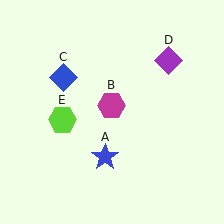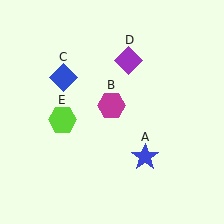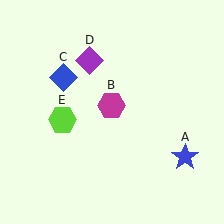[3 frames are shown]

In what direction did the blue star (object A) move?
The blue star (object A) moved right.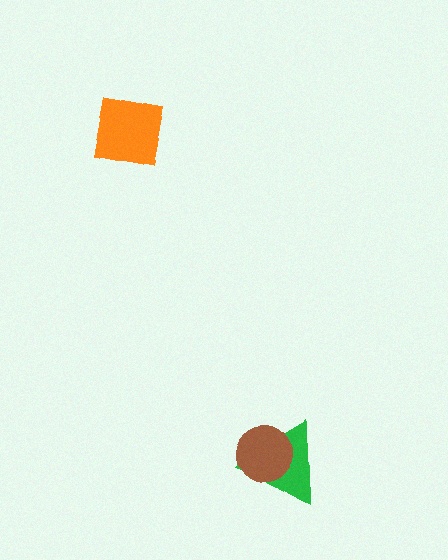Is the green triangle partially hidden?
Yes, it is partially covered by another shape.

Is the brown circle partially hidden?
No, no other shape covers it.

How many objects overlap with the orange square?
0 objects overlap with the orange square.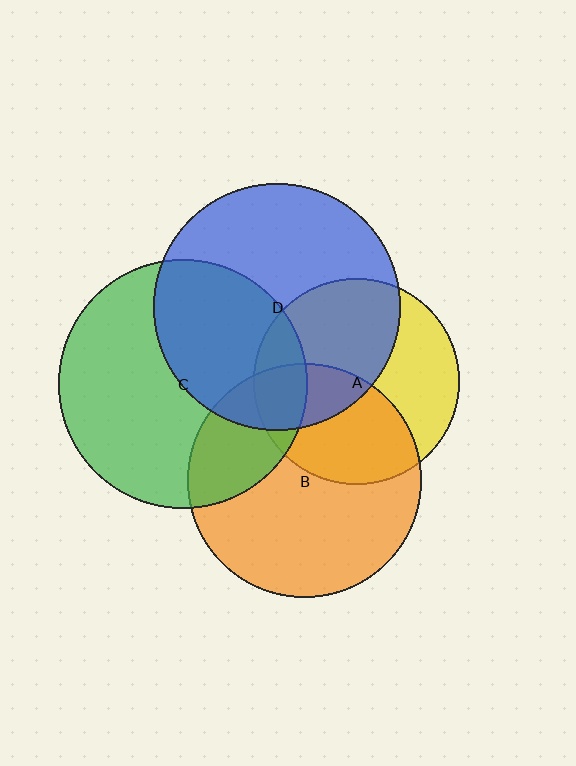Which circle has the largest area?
Circle C (green).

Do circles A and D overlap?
Yes.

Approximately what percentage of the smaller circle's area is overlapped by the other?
Approximately 50%.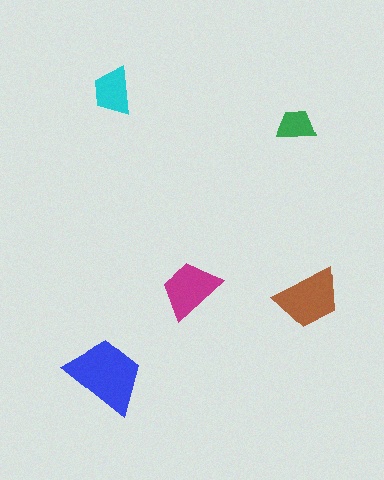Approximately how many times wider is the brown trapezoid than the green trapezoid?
About 1.5 times wider.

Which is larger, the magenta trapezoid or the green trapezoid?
The magenta one.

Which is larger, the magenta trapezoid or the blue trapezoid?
The blue one.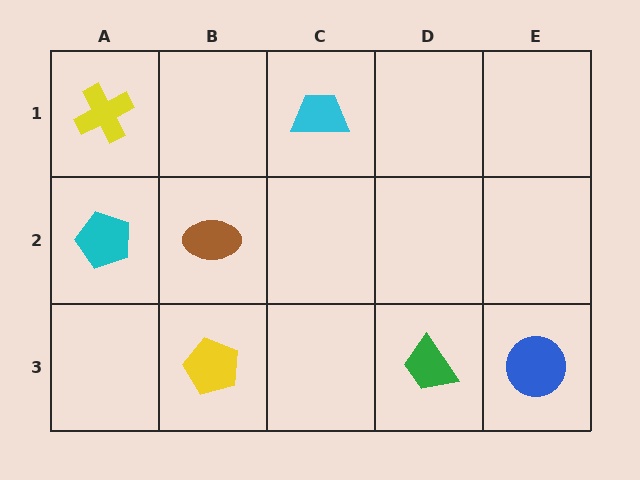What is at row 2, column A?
A cyan pentagon.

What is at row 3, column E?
A blue circle.